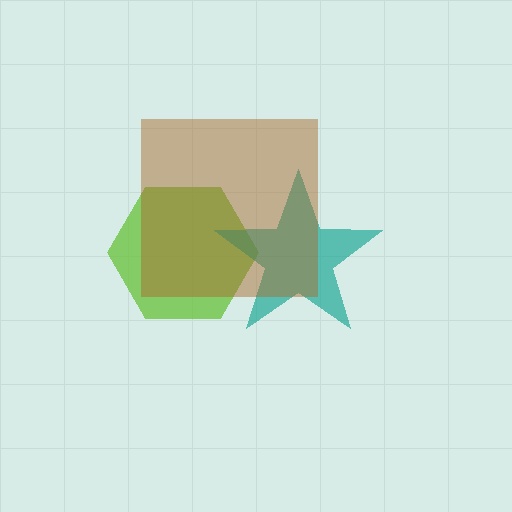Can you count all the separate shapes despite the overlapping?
Yes, there are 3 separate shapes.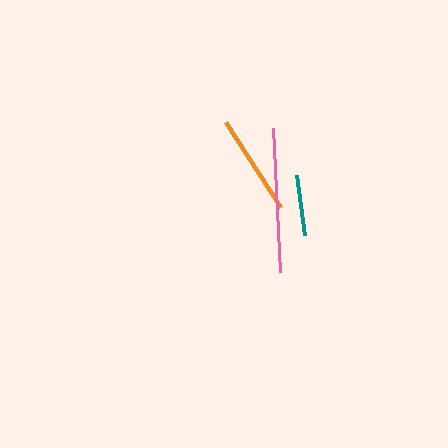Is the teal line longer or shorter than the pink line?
The pink line is longer than the teal line.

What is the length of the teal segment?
The teal segment is approximately 60 pixels long.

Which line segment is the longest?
The pink line is the longest at approximately 144 pixels.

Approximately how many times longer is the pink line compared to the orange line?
The pink line is approximately 1.4 times the length of the orange line.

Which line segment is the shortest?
The teal line is the shortest at approximately 60 pixels.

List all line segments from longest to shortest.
From longest to shortest: pink, orange, teal.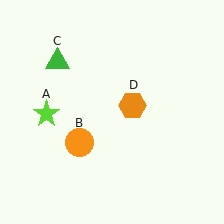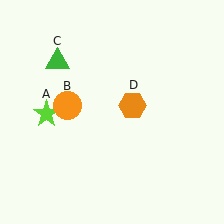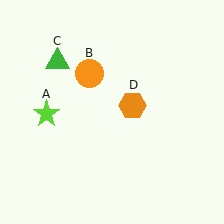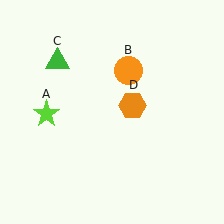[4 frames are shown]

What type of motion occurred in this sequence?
The orange circle (object B) rotated clockwise around the center of the scene.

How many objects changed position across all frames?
1 object changed position: orange circle (object B).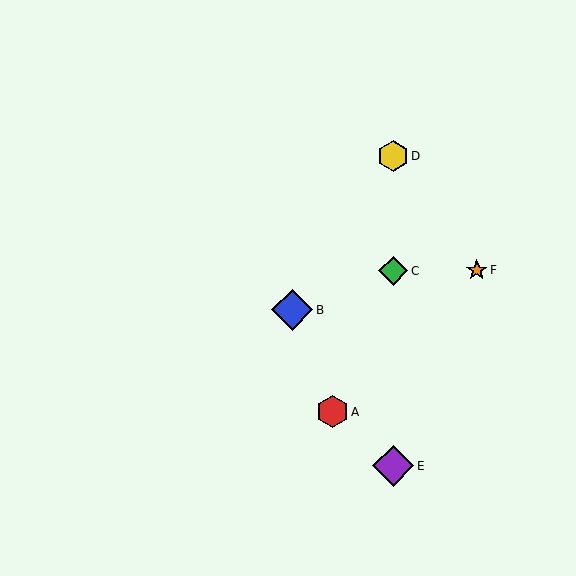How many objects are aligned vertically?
3 objects (C, D, E) are aligned vertically.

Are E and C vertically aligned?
Yes, both are at x≈393.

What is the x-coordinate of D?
Object D is at x≈393.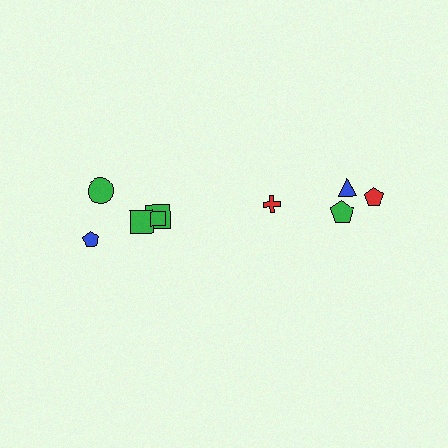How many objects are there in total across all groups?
There are 10 objects.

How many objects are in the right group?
There are 4 objects.